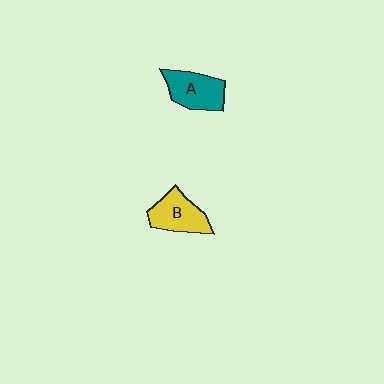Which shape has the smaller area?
Shape B (yellow).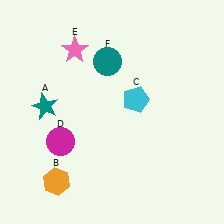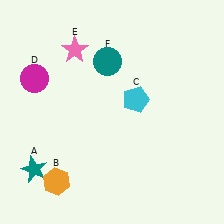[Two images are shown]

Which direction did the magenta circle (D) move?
The magenta circle (D) moved up.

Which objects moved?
The objects that moved are: the teal star (A), the magenta circle (D).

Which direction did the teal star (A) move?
The teal star (A) moved down.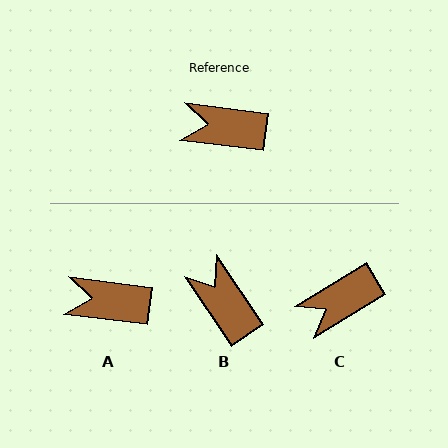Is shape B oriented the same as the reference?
No, it is off by about 49 degrees.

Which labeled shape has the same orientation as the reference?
A.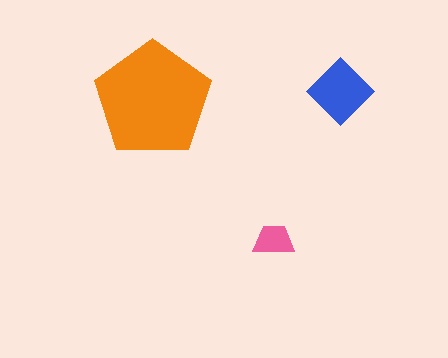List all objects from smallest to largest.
The pink trapezoid, the blue diamond, the orange pentagon.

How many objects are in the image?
There are 3 objects in the image.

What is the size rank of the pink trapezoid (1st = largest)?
3rd.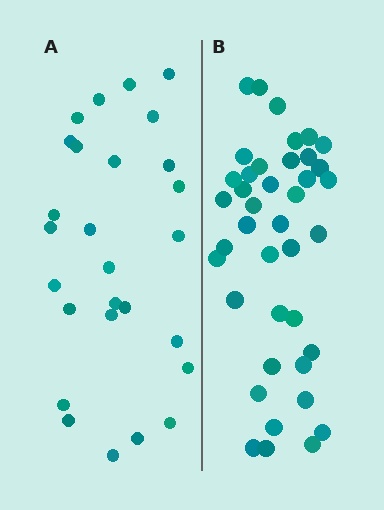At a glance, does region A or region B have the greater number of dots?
Region B (the right region) has more dots.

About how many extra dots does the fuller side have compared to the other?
Region B has approximately 15 more dots than region A.